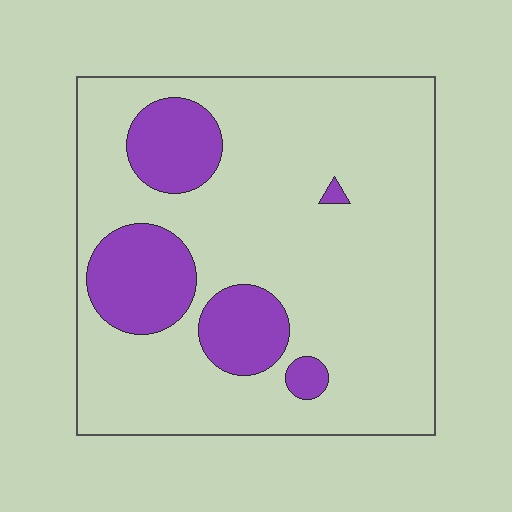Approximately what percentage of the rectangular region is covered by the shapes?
Approximately 20%.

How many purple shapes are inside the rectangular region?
5.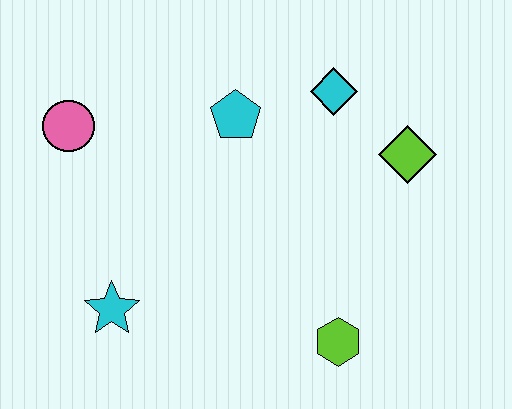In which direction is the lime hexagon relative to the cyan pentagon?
The lime hexagon is below the cyan pentagon.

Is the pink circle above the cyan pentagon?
No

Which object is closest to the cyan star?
The pink circle is closest to the cyan star.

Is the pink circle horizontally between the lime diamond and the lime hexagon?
No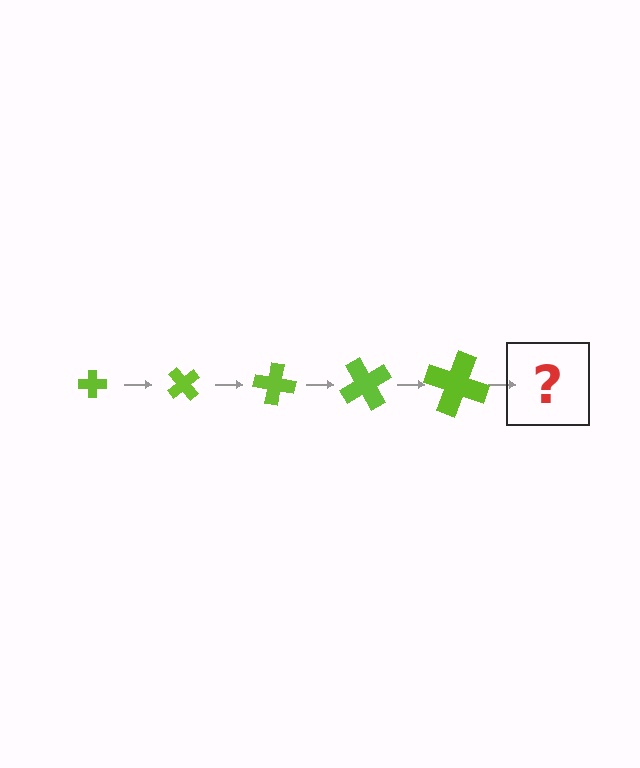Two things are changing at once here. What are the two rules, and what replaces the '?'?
The two rules are that the cross grows larger each step and it rotates 50 degrees each step. The '?' should be a cross, larger than the previous one and rotated 250 degrees from the start.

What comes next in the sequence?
The next element should be a cross, larger than the previous one and rotated 250 degrees from the start.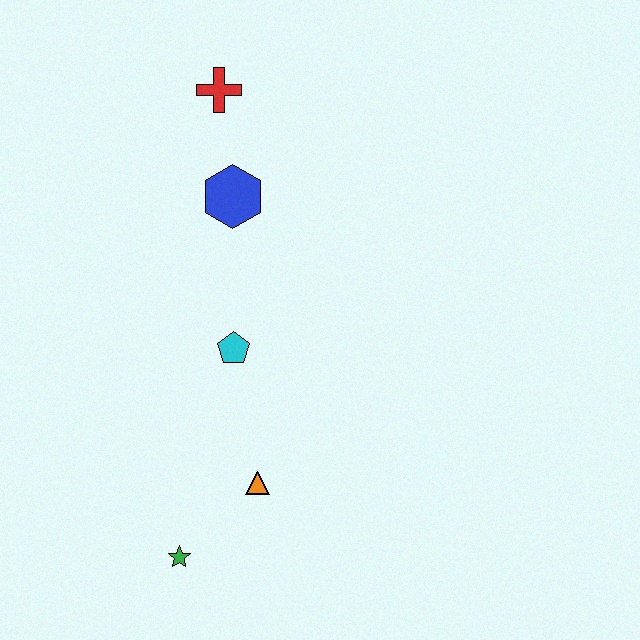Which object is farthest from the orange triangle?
The red cross is farthest from the orange triangle.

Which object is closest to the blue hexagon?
The red cross is closest to the blue hexagon.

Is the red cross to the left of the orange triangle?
Yes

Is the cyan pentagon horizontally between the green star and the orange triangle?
Yes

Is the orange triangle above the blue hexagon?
No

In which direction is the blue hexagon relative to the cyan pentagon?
The blue hexagon is above the cyan pentagon.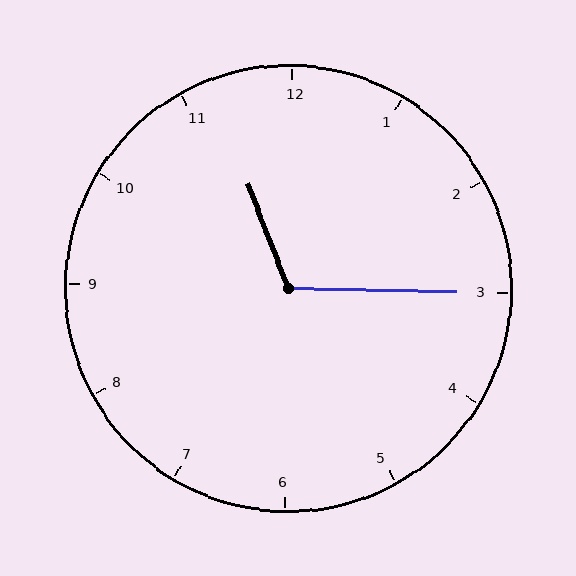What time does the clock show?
11:15.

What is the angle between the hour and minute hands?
Approximately 112 degrees.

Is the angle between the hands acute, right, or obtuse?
It is obtuse.